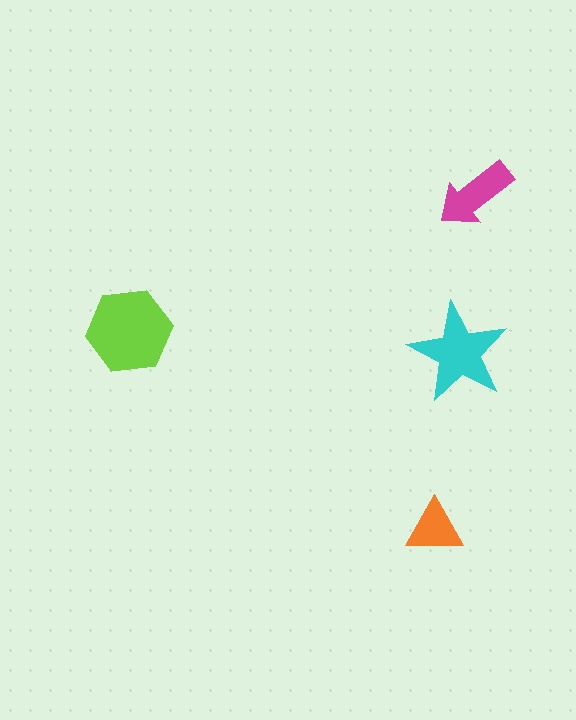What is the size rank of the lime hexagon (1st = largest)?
1st.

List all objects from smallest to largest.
The orange triangle, the magenta arrow, the cyan star, the lime hexagon.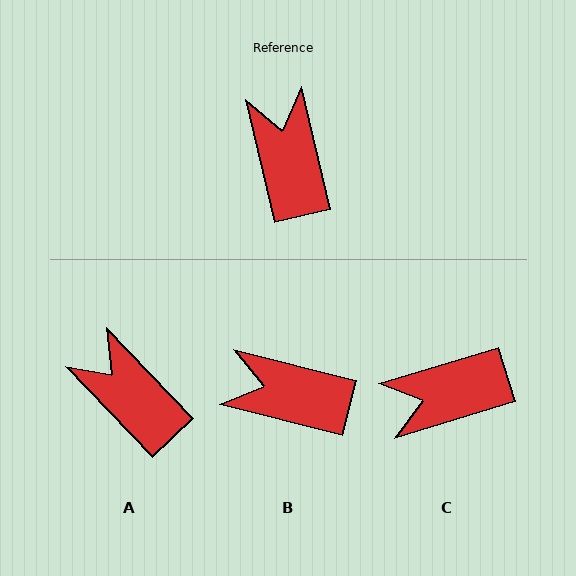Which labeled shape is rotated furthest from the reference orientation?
C, about 93 degrees away.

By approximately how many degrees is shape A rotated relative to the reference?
Approximately 30 degrees counter-clockwise.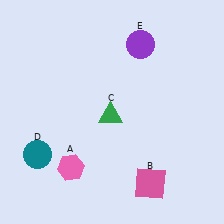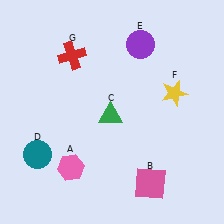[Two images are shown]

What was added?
A yellow star (F), a red cross (G) were added in Image 2.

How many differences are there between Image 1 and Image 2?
There are 2 differences between the two images.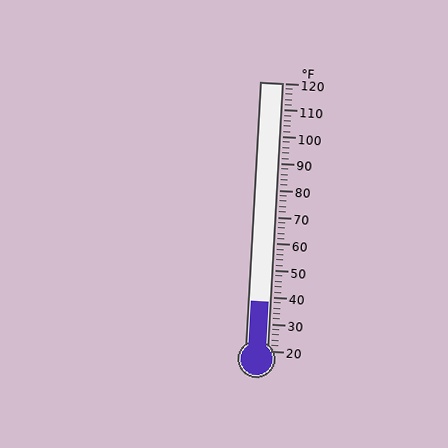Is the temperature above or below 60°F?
The temperature is below 60°F.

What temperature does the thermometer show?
The thermometer shows approximately 38°F.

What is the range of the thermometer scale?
The thermometer scale ranges from 20°F to 120°F.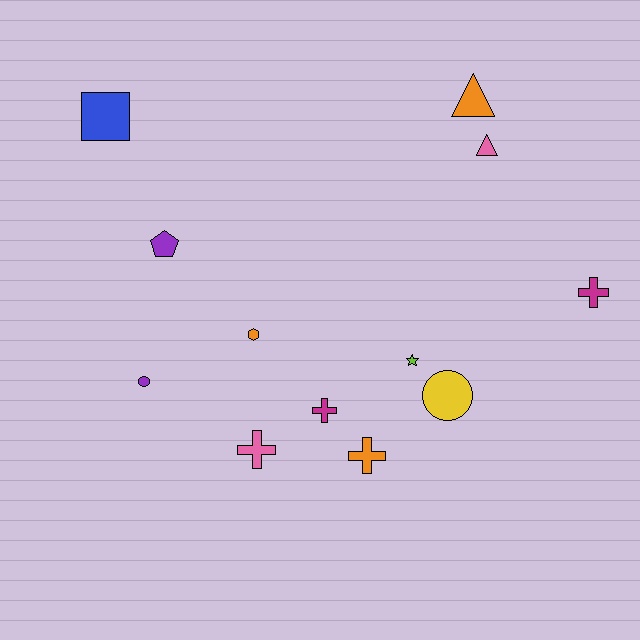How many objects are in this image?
There are 12 objects.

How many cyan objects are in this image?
There are no cyan objects.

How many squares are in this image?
There is 1 square.